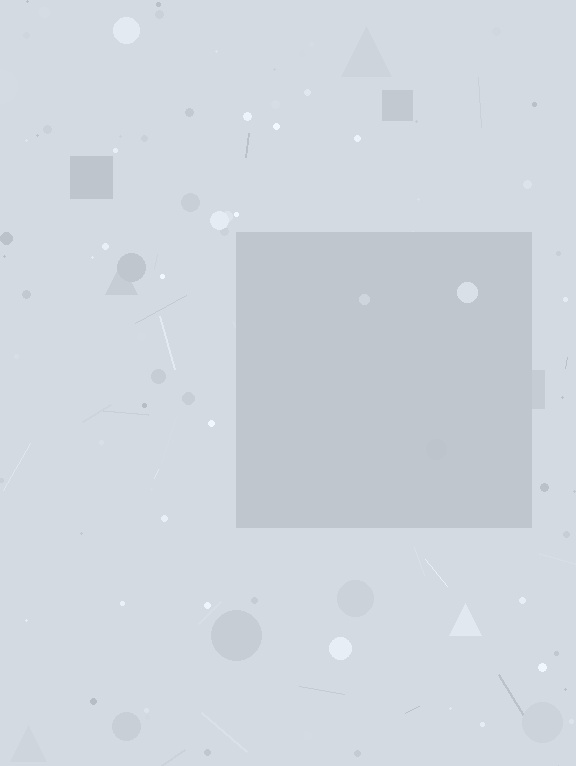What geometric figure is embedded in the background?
A square is embedded in the background.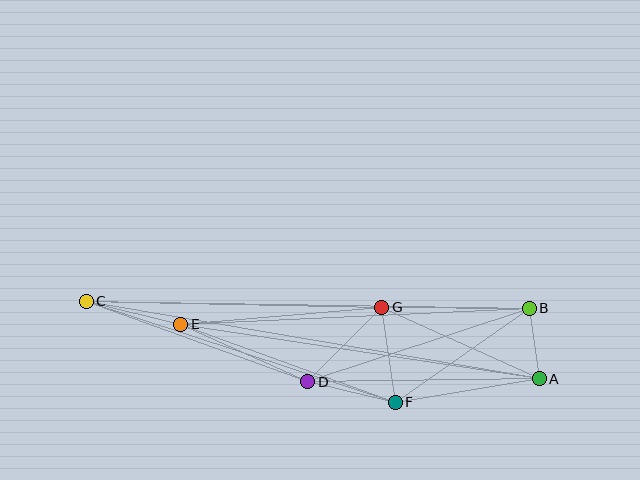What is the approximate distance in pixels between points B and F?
The distance between B and F is approximately 163 pixels.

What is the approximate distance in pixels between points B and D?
The distance between B and D is approximately 233 pixels.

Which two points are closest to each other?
Points A and B are closest to each other.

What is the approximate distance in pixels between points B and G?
The distance between B and G is approximately 148 pixels.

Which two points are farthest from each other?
Points A and C are farthest from each other.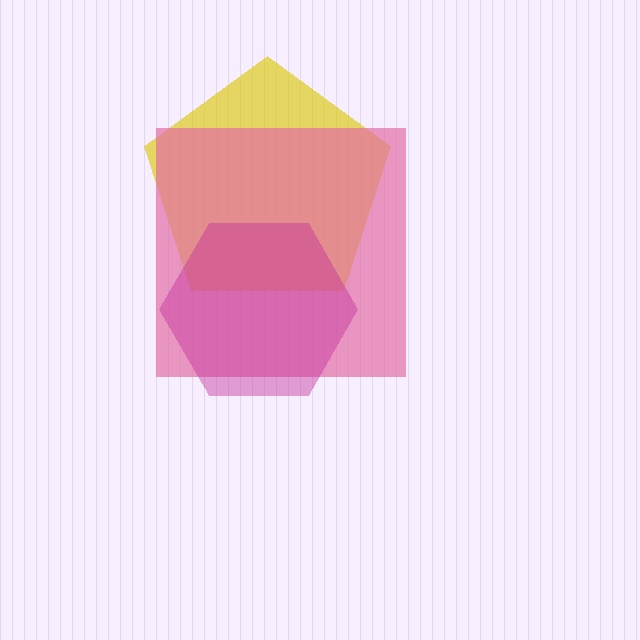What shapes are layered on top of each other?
The layered shapes are: a yellow pentagon, a pink square, a magenta hexagon.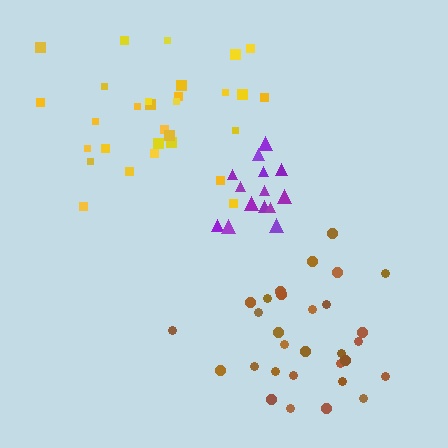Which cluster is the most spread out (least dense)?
Brown.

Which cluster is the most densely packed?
Purple.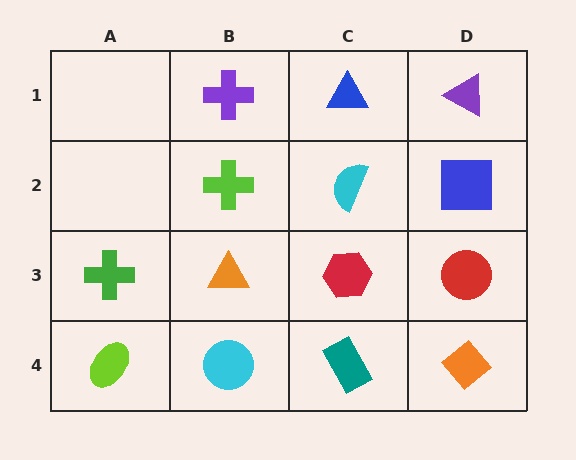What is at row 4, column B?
A cyan circle.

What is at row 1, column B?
A purple cross.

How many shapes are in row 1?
3 shapes.